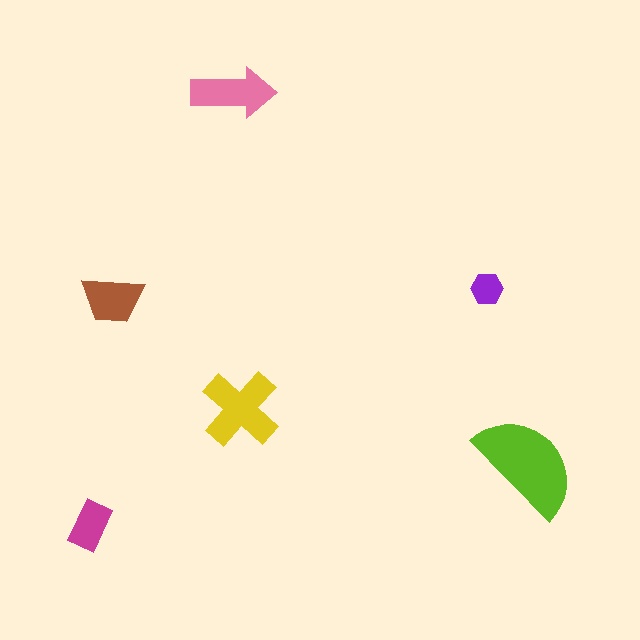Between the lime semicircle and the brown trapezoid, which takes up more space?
The lime semicircle.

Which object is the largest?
The lime semicircle.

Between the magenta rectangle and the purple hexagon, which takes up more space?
The magenta rectangle.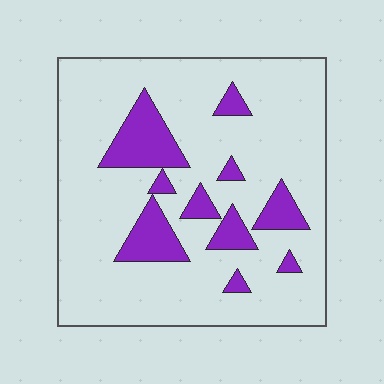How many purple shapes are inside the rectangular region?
10.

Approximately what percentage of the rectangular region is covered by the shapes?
Approximately 15%.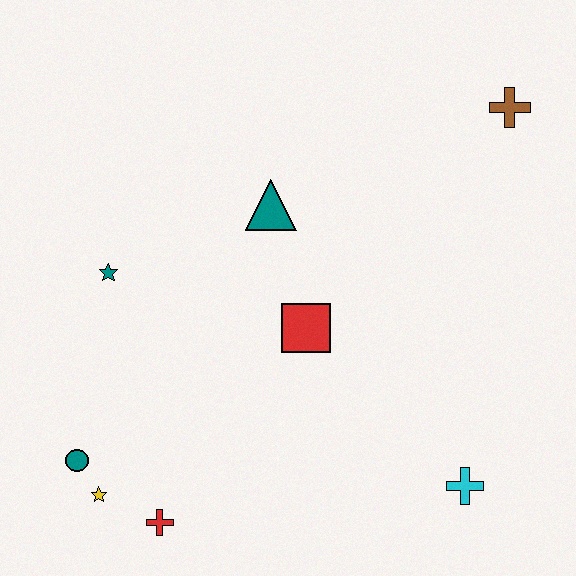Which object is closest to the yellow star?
The teal circle is closest to the yellow star.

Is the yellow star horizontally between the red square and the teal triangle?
No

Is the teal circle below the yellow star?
No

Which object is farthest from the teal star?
The brown cross is farthest from the teal star.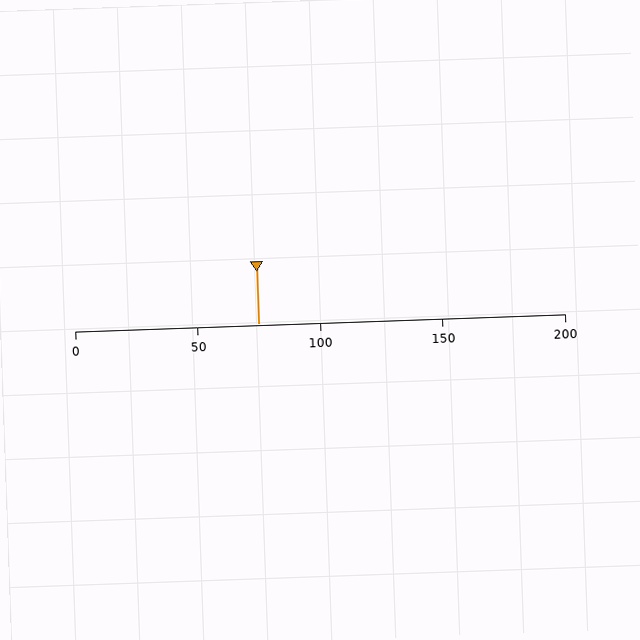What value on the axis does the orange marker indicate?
The marker indicates approximately 75.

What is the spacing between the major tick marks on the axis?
The major ticks are spaced 50 apart.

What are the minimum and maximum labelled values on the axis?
The axis runs from 0 to 200.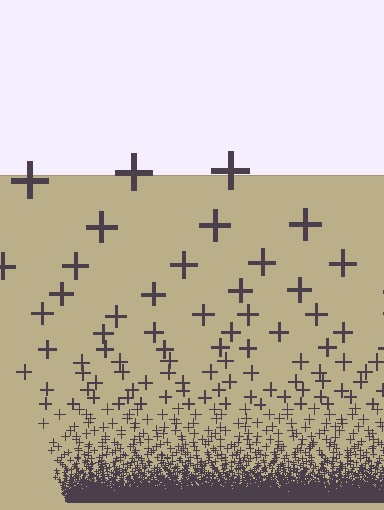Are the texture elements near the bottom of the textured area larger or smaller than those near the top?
Smaller. The gradient is inverted — elements near the bottom are smaller and denser.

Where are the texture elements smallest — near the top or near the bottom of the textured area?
Near the bottom.